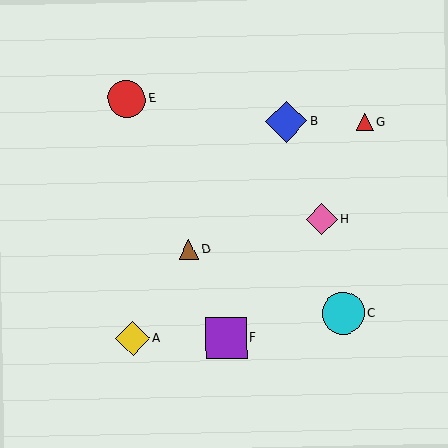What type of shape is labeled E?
Shape E is a red circle.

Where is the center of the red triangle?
The center of the red triangle is at (365, 123).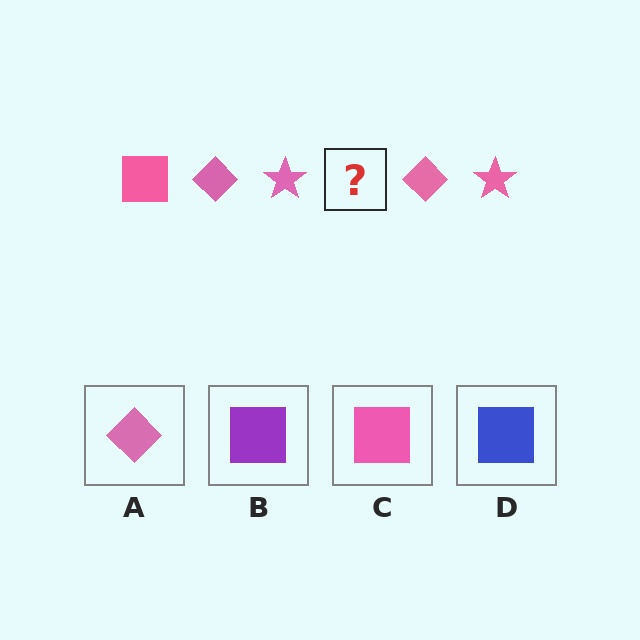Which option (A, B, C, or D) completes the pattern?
C.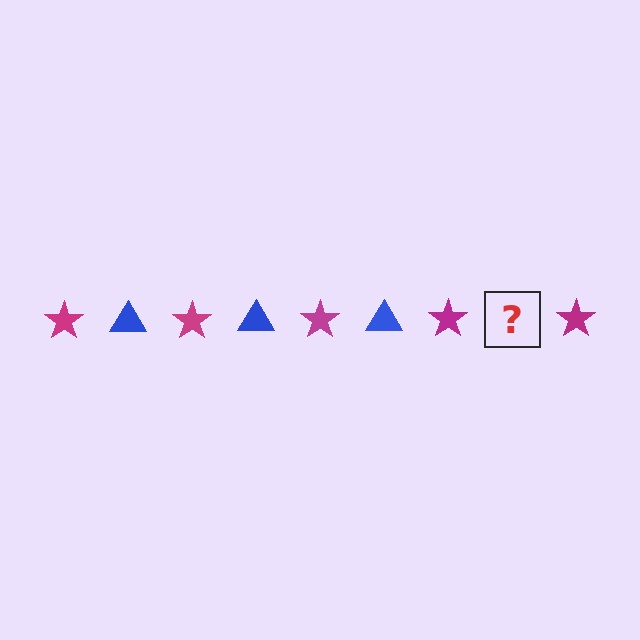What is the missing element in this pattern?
The missing element is a blue triangle.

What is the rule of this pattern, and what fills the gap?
The rule is that the pattern alternates between magenta star and blue triangle. The gap should be filled with a blue triangle.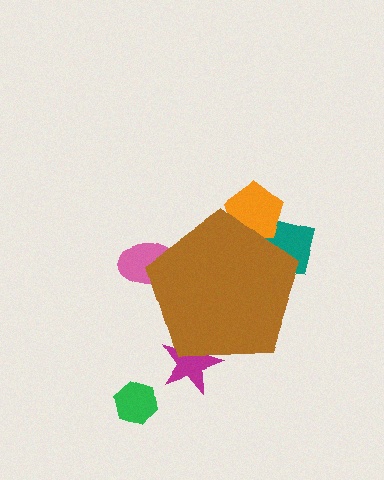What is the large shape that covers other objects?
A brown pentagon.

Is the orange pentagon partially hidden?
Yes, the orange pentagon is partially hidden behind the brown pentagon.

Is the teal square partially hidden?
Yes, the teal square is partially hidden behind the brown pentagon.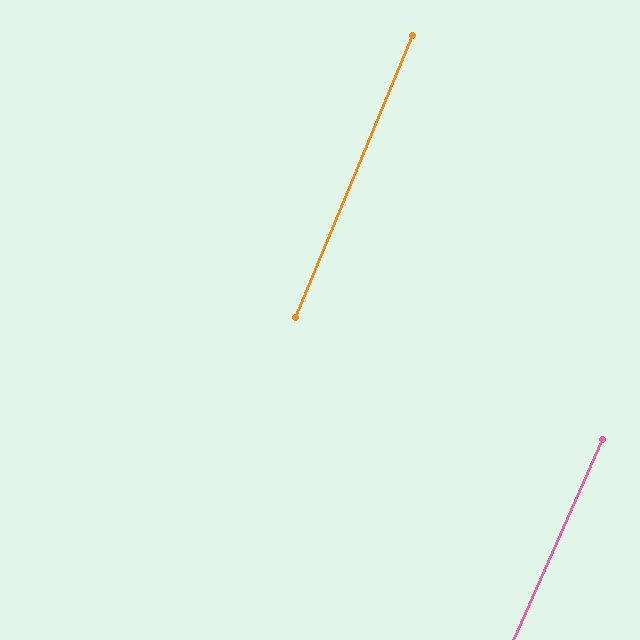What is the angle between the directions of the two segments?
Approximately 2 degrees.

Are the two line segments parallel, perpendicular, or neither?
Parallel — their directions differ by only 1.6°.